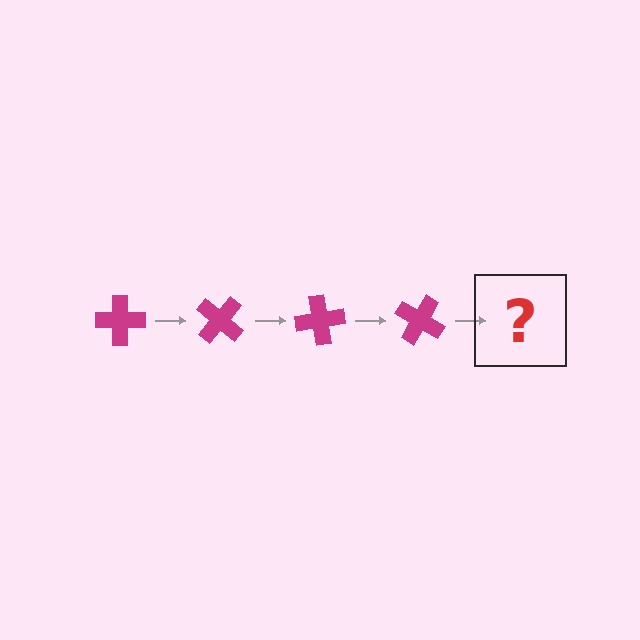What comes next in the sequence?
The next element should be a magenta cross rotated 160 degrees.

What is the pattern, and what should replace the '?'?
The pattern is that the cross rotates 40 degrees each step. The '?' should be a magenta cross rotated 160 degrees.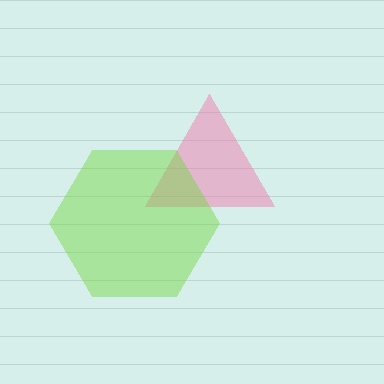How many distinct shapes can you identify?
There are 2 distinct shapes: a pink triangle, a lime hexagon.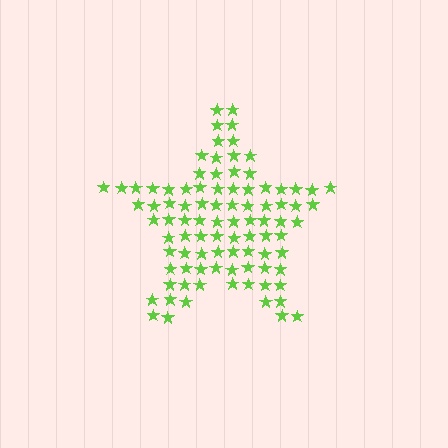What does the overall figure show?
The overall figure shows a star.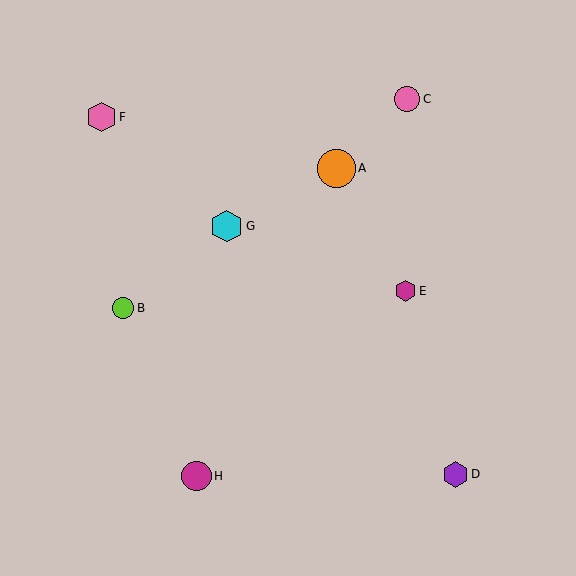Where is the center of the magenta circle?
The center of the magenta circle is at (197, 476).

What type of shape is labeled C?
Shape C is a pink circle.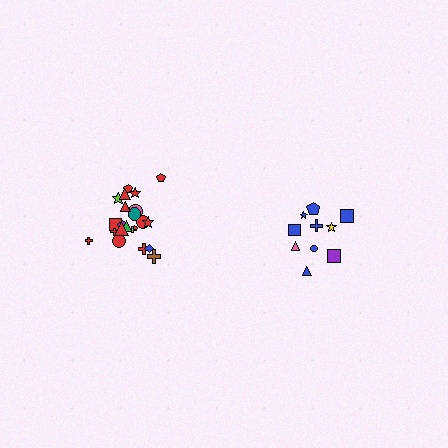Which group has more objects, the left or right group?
The left group.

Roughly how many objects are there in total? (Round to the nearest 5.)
Roughly 30 objects in total.